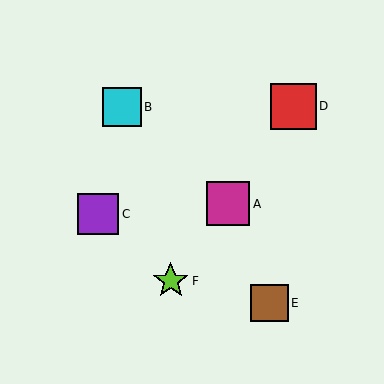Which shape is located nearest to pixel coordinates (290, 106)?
The red square (labeled D) at (294, 106) is nearest to that location.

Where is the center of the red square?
The center of the red square is at (294, 106).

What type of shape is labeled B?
Shape B is a cyan square.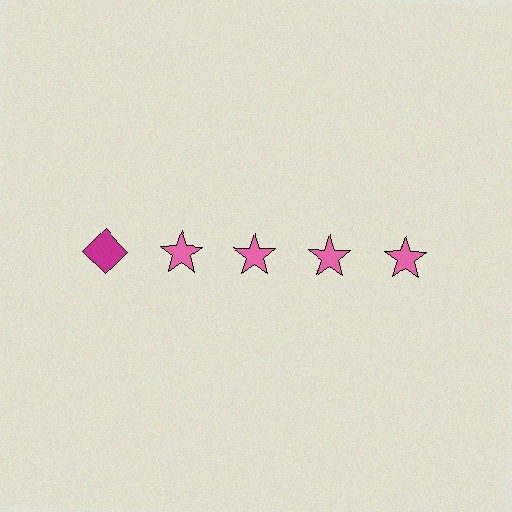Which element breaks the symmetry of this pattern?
The magenta diamond in the top row, leftmost column breaks the symmetry. All other shapes are pink stars.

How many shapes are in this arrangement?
There are 5 shapes arranged in a grid pattern.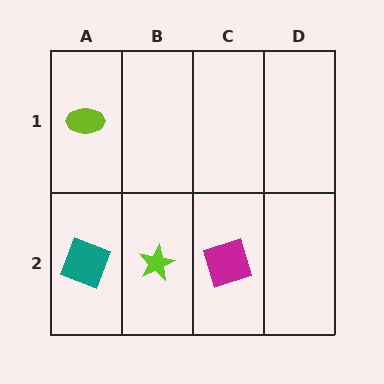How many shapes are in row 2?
3 shapes.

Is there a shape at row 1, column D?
No, that cell is empty.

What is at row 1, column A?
A lime ellipse.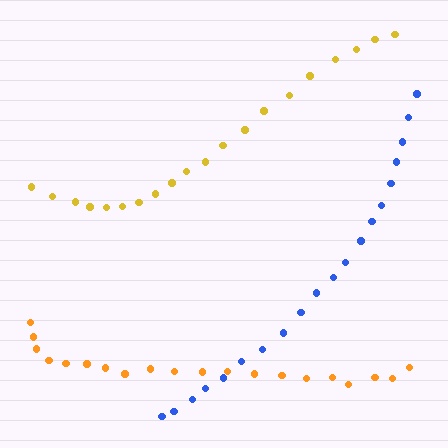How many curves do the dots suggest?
There are 3 distinct paths.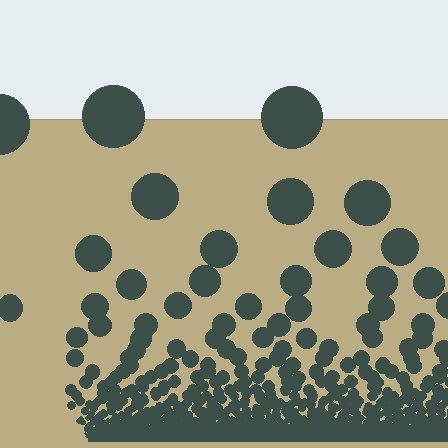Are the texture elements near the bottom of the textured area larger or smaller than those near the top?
Smaller. The gradient is inverted — elements near the bottom are smaller and denser.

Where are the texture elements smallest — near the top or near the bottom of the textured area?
Near the bottom.